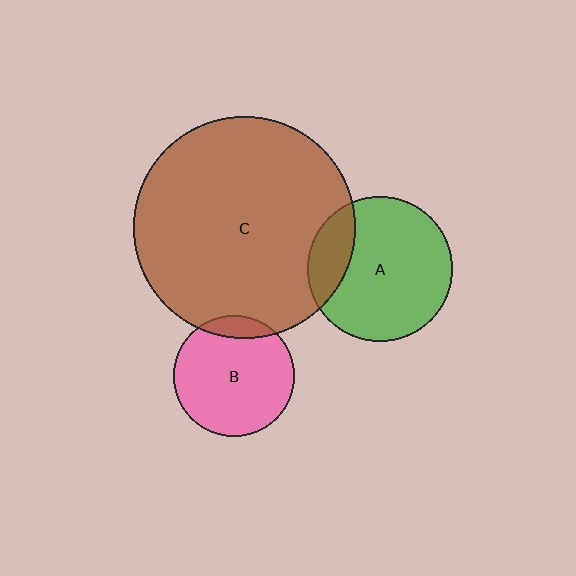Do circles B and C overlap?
Yes.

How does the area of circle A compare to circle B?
Approximately 1.4 times.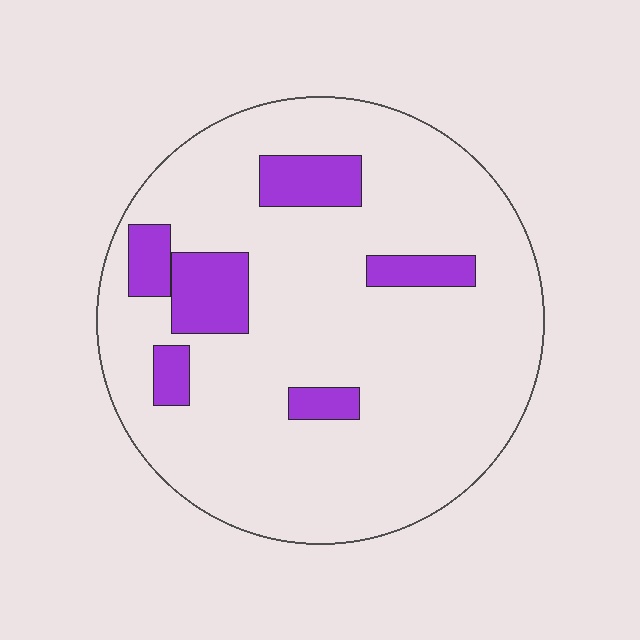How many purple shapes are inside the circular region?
6.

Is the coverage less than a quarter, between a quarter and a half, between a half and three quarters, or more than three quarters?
Less than a quarter.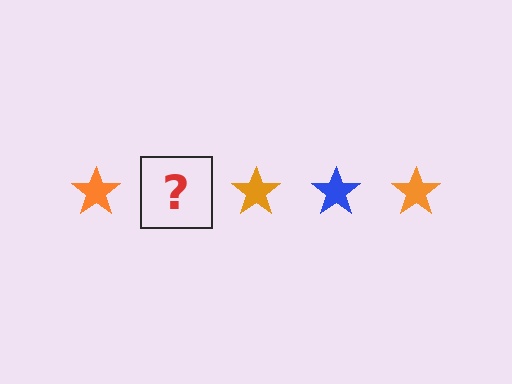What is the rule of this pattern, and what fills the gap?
The rule is that the pattern cycles through orange, blue stars. The gap should be filled with a blue star.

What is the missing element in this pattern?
The missing element is a blue star.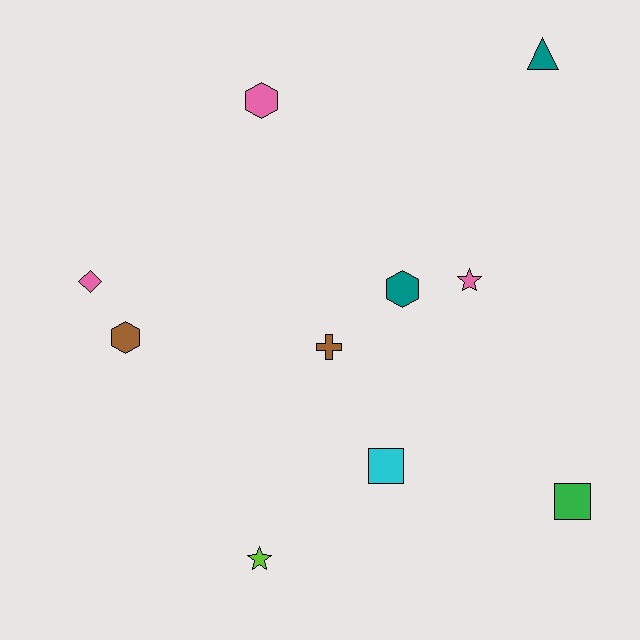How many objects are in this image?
There are 10 objects.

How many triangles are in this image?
There is 1 triangle.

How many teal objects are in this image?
There are 2 teal objects.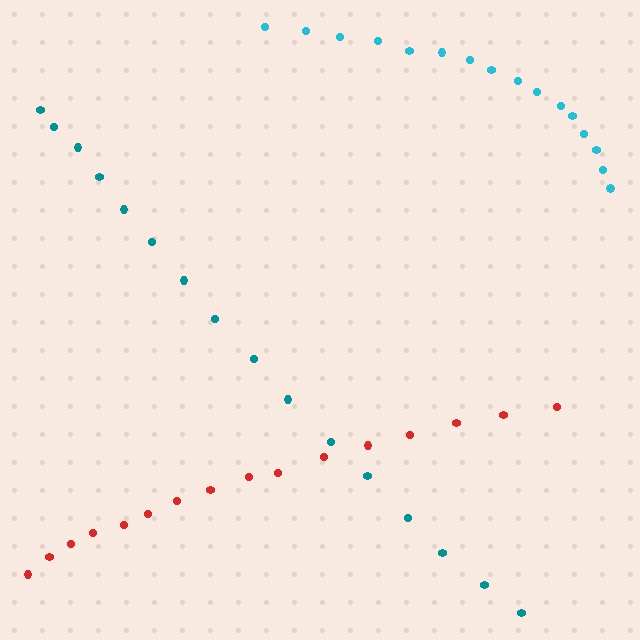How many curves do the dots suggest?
There are 3 distinct paths.